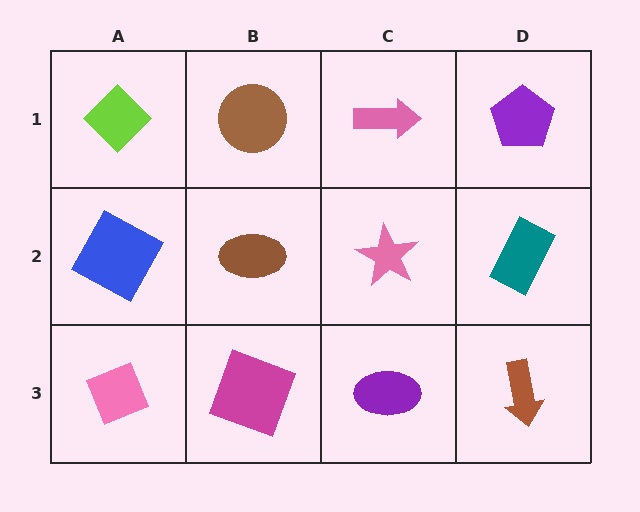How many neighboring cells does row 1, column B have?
3.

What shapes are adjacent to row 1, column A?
A blue square (row 2, column A), a brown circle (row 1, column B).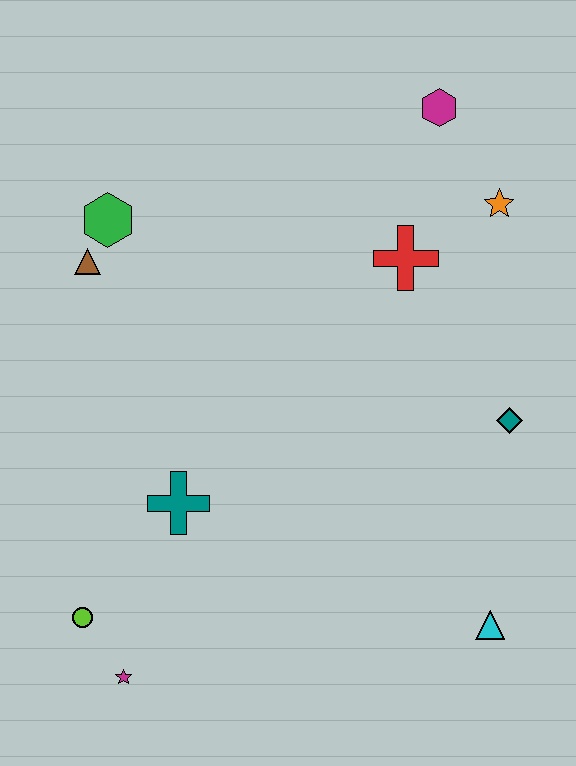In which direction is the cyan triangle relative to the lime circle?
The cyan triangle is to the right of the lime circle.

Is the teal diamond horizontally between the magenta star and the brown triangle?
No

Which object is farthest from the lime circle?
The magenta hexagon is farthest from the lime circle.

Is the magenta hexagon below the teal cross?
No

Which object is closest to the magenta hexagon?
The orange star is closest to the magenta hexagon.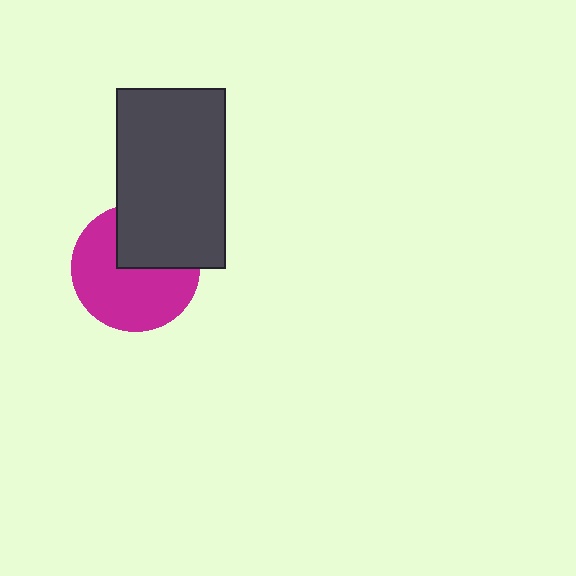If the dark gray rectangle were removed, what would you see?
You would see the complete magenta circle.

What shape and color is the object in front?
The object in front is a dark gray rectangle.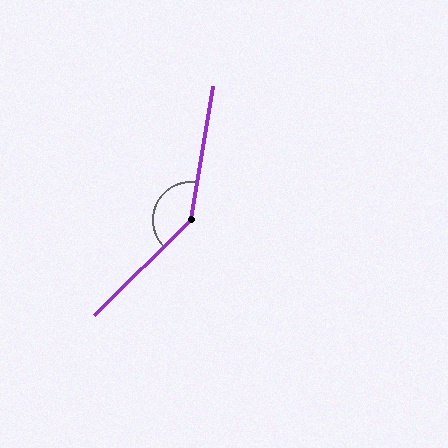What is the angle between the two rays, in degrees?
Approximately 144 degrees.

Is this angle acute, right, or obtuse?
It is obtuse.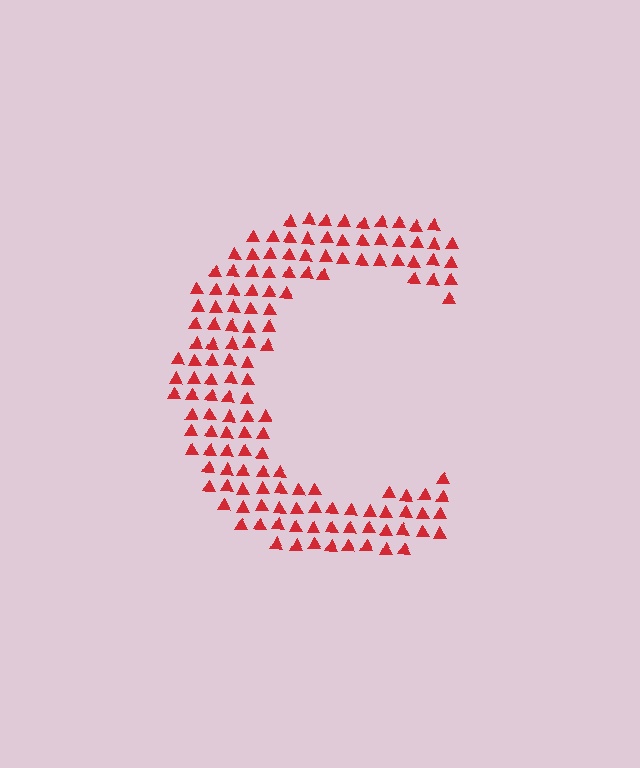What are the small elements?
The small elements are triangles.